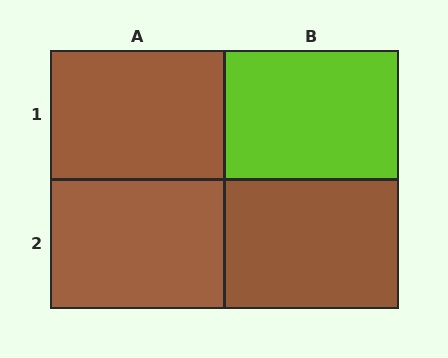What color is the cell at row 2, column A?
Brown.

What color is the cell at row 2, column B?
Brown.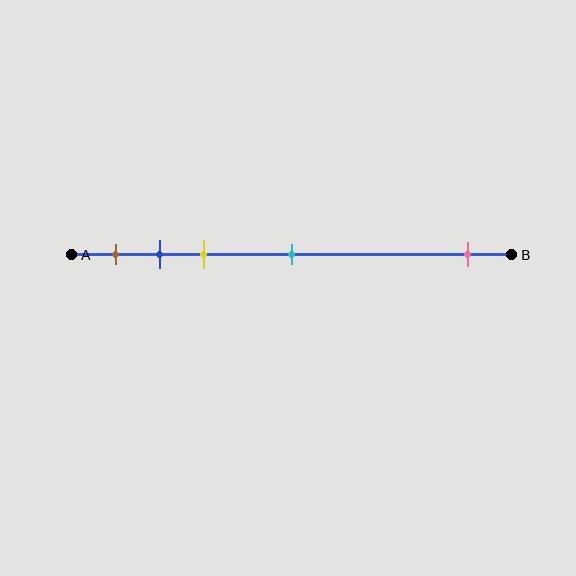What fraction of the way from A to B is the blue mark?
The blue mark is approximately 20% (0.2) of the way from A to B.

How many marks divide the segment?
There are 5 marks dividing the segment.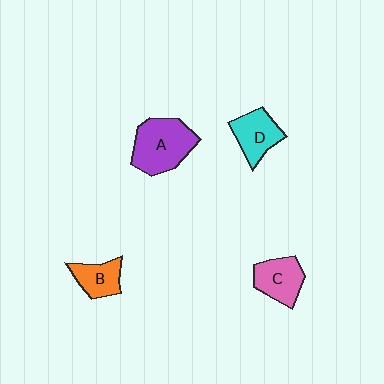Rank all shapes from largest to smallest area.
From largest to smallest: A (purple), D (cyan), C (pink), B (orange).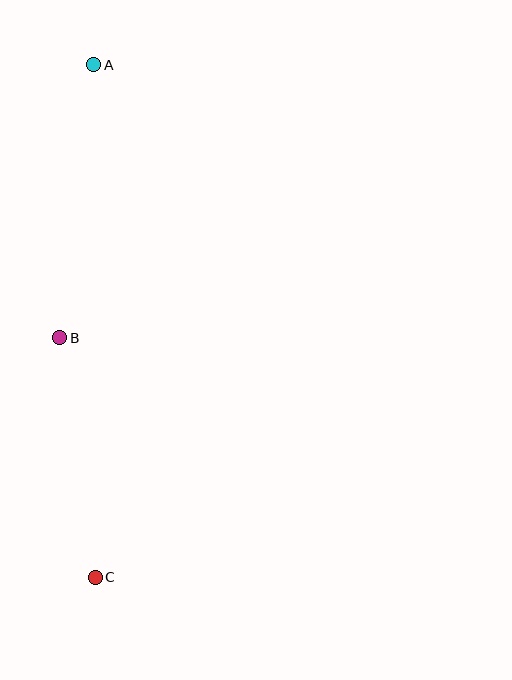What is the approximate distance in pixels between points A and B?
The distance between A and B is approximately 275 pixels.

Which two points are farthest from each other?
Points A and C are farthest from each other.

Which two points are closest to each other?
Points B and C are closest to each other.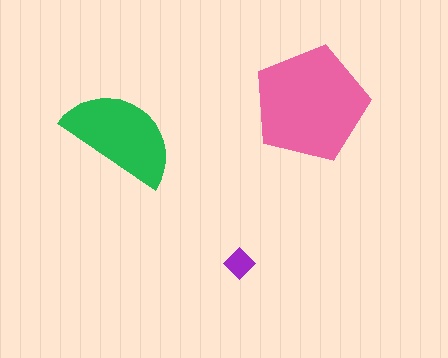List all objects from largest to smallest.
The pink pentagon, the green semicircle, the purple diamond.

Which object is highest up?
The pink pentagon is topmost.